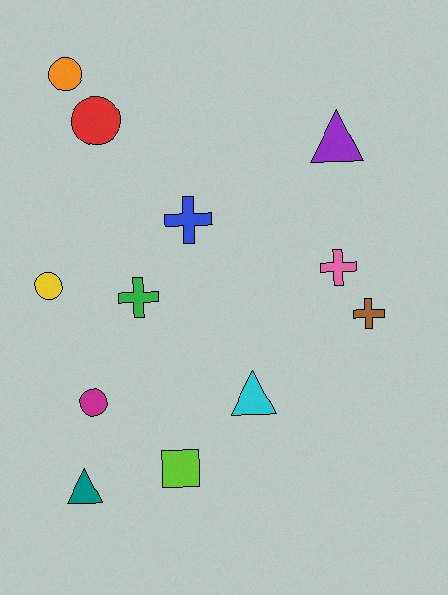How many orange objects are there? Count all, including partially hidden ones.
There is 1 orange object.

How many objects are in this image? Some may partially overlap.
There are 12 objects.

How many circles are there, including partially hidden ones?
There are 4 circles.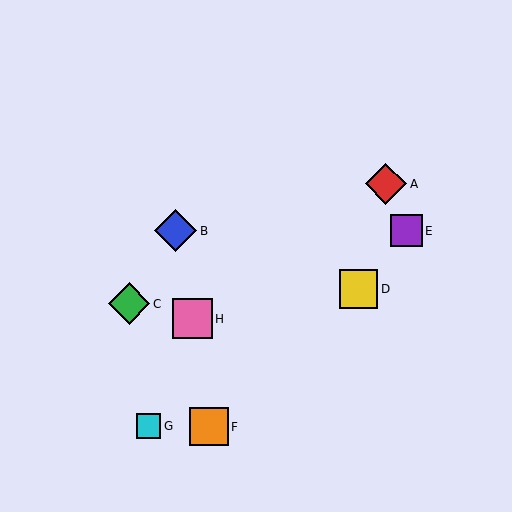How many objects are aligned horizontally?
2 objects (B, E) are aligned horizontally.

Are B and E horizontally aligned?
Yes, both are at y≈231.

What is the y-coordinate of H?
Object H is at y≈319.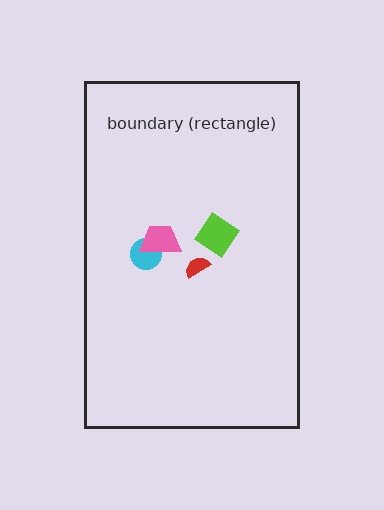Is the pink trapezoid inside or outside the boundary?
Inside.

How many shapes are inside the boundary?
4 inside, 0 outside.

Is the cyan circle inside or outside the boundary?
Inside.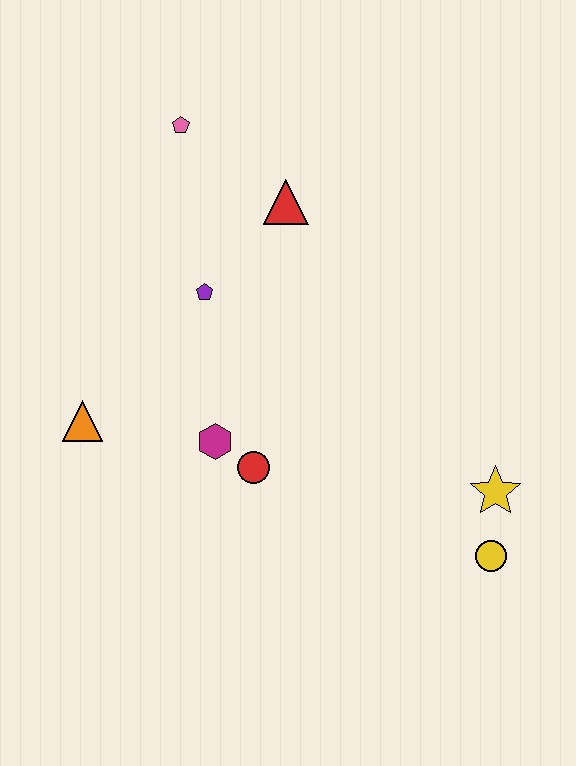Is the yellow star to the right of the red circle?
Yes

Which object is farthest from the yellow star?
The pink pentagon is farthest from the yellow star.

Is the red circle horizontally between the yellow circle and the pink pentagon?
Yes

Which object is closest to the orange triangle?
The magenta hexagon is closest to the orange triangle.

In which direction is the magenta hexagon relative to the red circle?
The magenta hexagon is to the left of the red circle.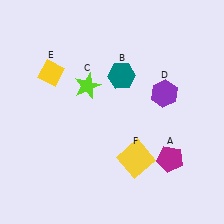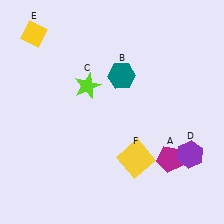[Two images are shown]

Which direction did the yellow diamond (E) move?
The yellow diamond (E) moved up.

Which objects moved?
The objects that moved are: the purple hexagon (D), the yellow diamond (E).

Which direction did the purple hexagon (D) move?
The purple hexagon (D) moved down.